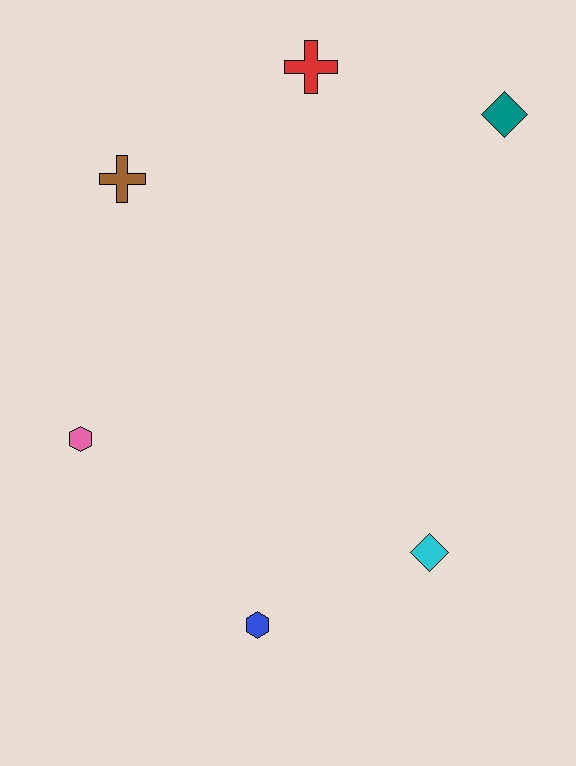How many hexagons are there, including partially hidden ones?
There are 2 hexagons.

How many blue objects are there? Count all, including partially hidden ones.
There is 1 blue object.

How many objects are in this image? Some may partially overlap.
There are 6 objects.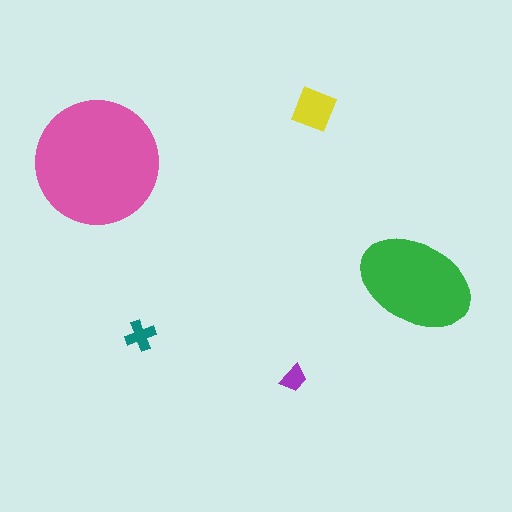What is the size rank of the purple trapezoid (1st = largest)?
5th.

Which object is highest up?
The yellow square is topmost.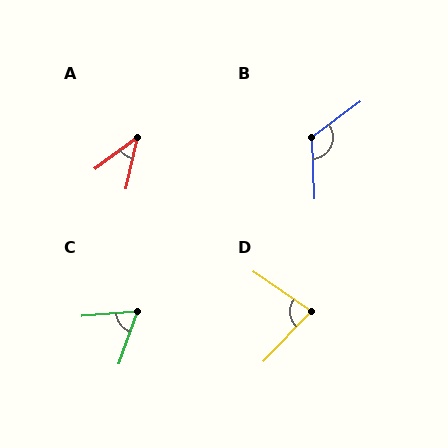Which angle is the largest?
B, at approximately 124 degrees.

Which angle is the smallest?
A, at approximately 41 degrees.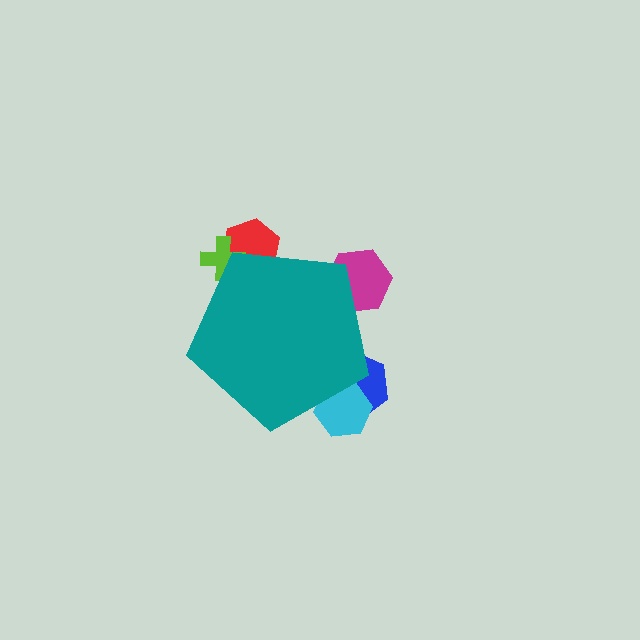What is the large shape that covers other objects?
A teal pentagon.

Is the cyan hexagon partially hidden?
Yes, the cyan hexagon is partially hidden behind the teal pentagon.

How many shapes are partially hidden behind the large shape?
5 shapes are partially hidden.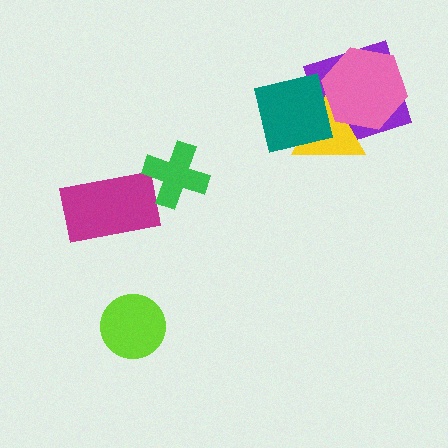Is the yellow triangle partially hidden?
Yes, it is partially covered by another shape.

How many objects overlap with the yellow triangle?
3 objects overlap with the yellow triangle.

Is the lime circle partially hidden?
No, no other shape covers it.